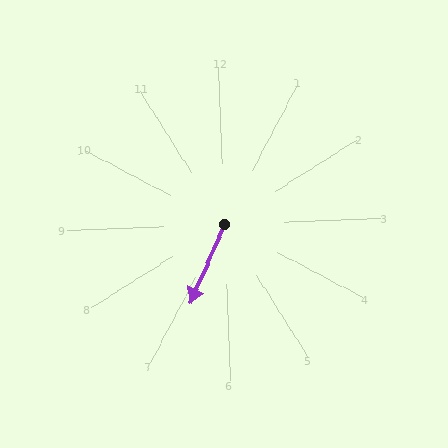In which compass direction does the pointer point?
Southwest.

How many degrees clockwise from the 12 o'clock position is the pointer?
Approximately 206 degrees.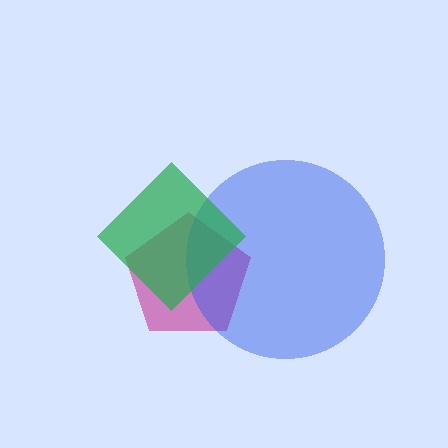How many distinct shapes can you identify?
There are 3 distinct shapes: a magenta pentagon, a blue circle, a green diamond.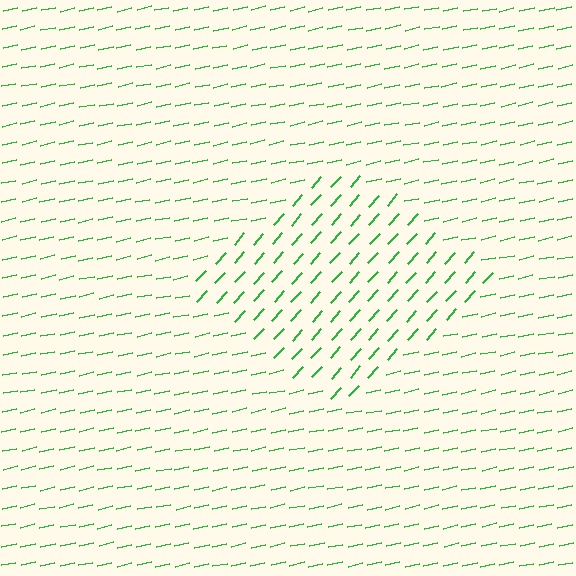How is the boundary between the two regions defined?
The boundary is defined purely by a change in line orientation (approximately 36 degrees difference). All lines are the same color and thickness.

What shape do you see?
I see a diamond.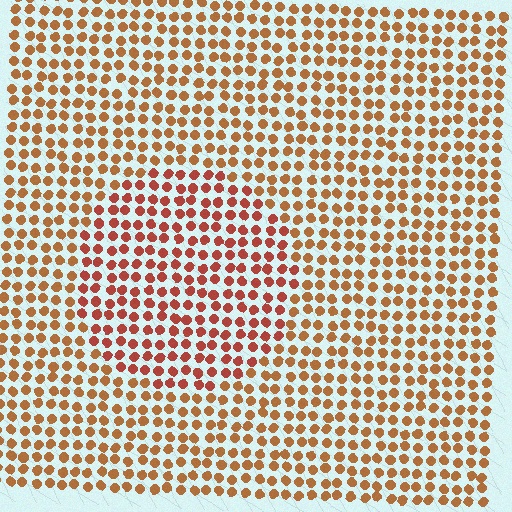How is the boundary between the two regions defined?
The boundary is defined purely by a slight shift in hue (about 23 degrees). Spacing, size, and orientation are identical on both sides.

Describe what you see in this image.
The image is filled with small brown elements in a uniform arrangement. A circle-shaped region is visible where the elements are tinted to a slightly different hue, forming a subtle color boundary.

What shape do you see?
I see a circle.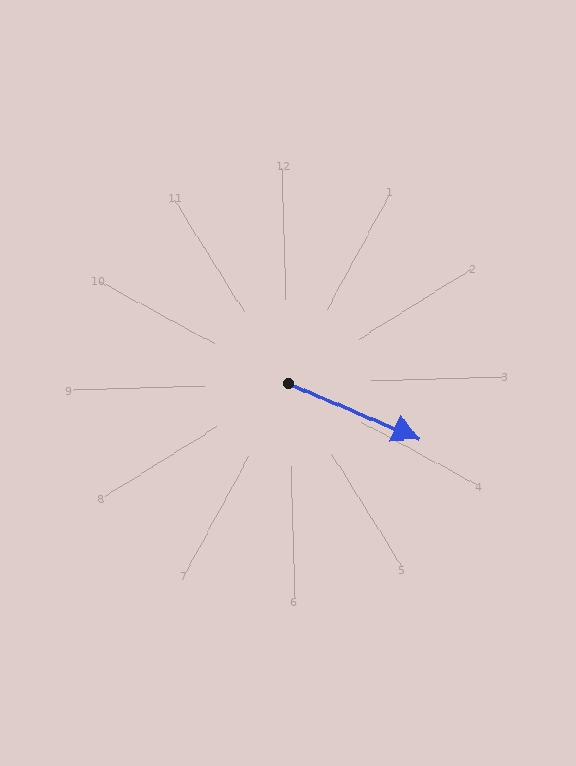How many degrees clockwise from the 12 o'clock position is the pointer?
Approximately 115 degrees.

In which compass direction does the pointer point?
Southeast.